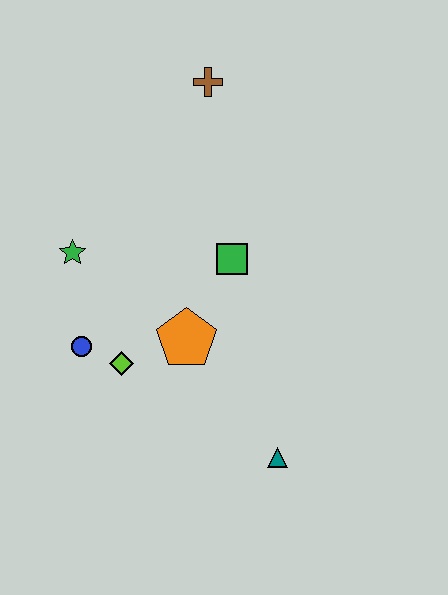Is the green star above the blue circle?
Yes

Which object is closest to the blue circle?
The lime diamond is closest to the blue circle.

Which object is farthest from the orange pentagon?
The brown cross is farthest from the orange pentagon.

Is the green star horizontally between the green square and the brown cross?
No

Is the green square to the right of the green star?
Yes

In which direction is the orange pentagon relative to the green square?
The orange pentagon is below the green square.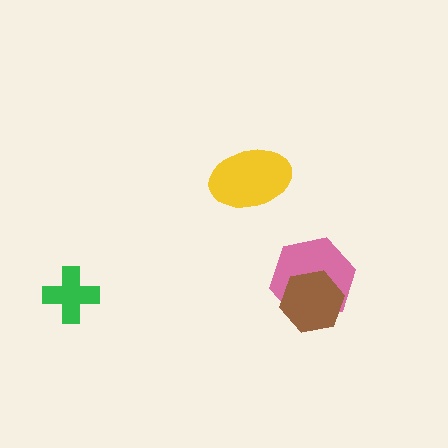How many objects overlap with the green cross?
0 objects overlap with the green cross.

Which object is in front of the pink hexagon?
The brown hexagon is in front of the pink hexagon.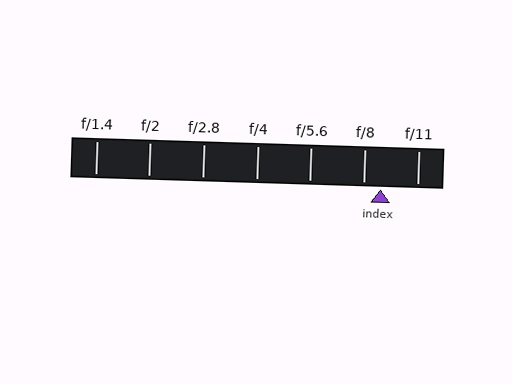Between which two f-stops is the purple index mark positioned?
The index mark is between f/8 and f/11.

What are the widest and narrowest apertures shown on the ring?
The widest aperture shown is f/1.4 and the narrowest is f/11.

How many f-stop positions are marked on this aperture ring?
There are 7 f-stop positions marked.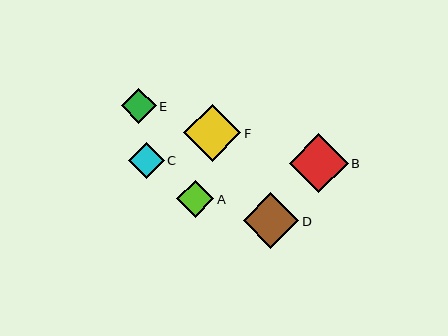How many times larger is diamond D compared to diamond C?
Diamond D is approximately 1.5 times the size of diamond C.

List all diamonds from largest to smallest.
From largest to smallest: B, F, D, A, C, E.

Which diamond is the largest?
Diamond B is the largest with a size of approximately 59 pixels.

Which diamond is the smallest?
Diamond E is the smallest with a size of approximately 35 pixels.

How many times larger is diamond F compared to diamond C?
Diamond F is approximately 1.6 times the size of diamond C.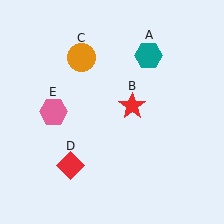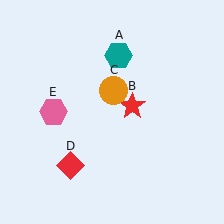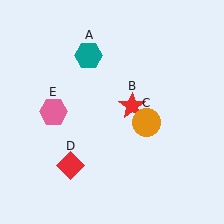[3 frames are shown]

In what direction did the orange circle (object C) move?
The orange circle (object C) moved down and to the right.